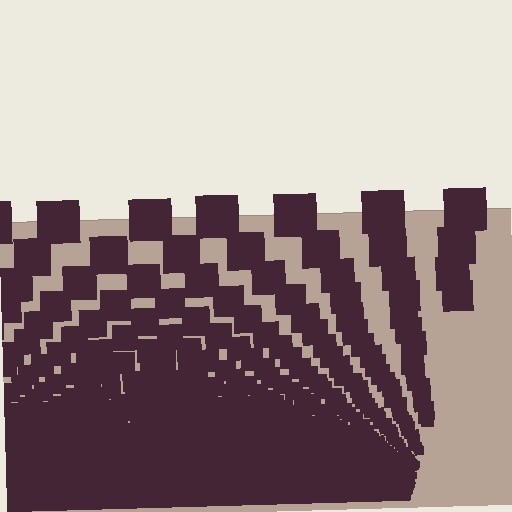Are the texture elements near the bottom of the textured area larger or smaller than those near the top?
Smaller. The gradient is inverted — elements near the bottom are smaller and denser.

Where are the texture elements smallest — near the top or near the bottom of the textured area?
Near the bottom.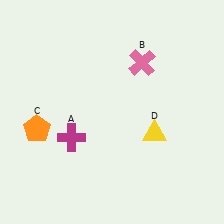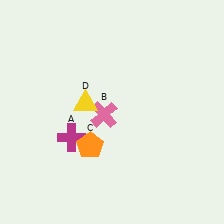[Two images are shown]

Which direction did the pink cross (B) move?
The pink cross (B) moved down.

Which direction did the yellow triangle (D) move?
The yellow triangle (D) moved left.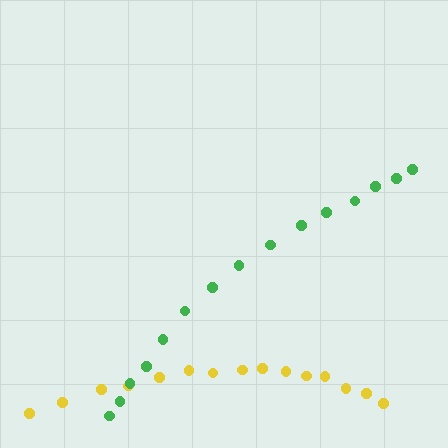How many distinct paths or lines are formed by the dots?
There are 2 distinct paths.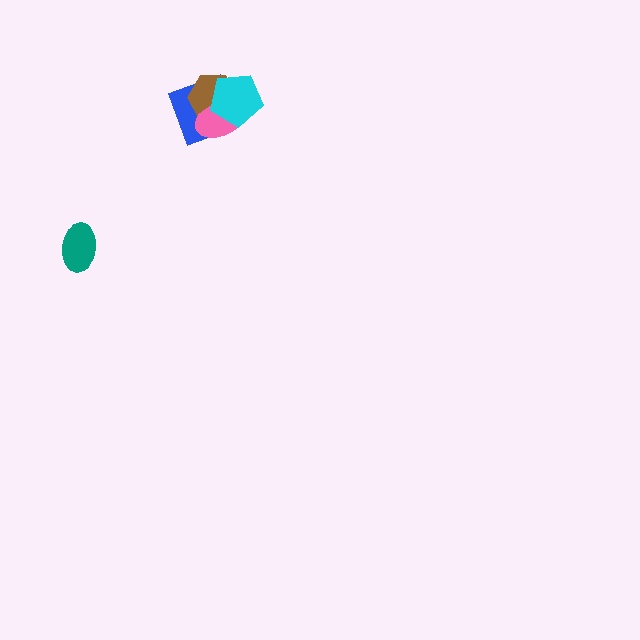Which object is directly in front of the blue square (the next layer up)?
The brown hexagon is directly in front of the blue square.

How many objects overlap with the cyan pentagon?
3 objects overlap with the cyan pentagon.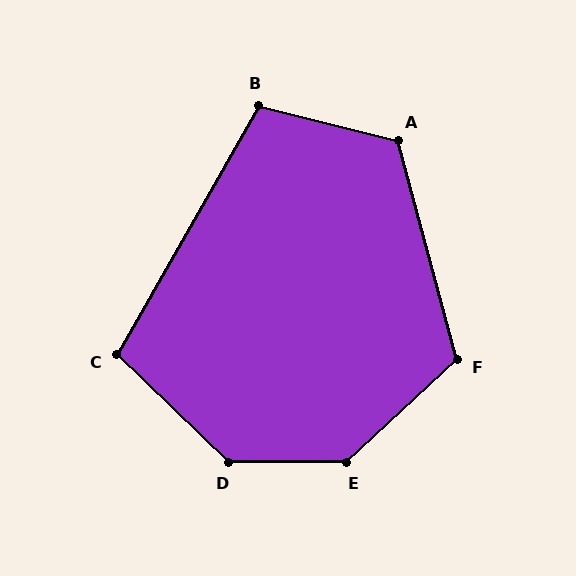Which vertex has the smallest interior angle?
C, at approximately 104 degrees.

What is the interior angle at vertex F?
Approximately 118 degrees (obtuse).